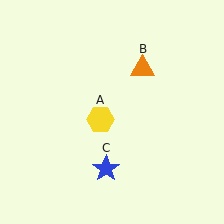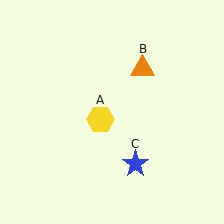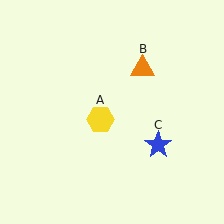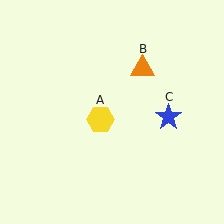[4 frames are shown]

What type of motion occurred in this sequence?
The blue star (object C) rotated counterclockwise around the center of the scene.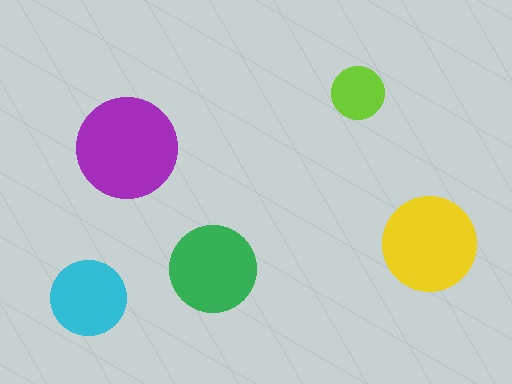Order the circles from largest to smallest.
the purple one, the yellow one, the green one, the cyan one, the lime one.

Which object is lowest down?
The cyan circle is bottommost.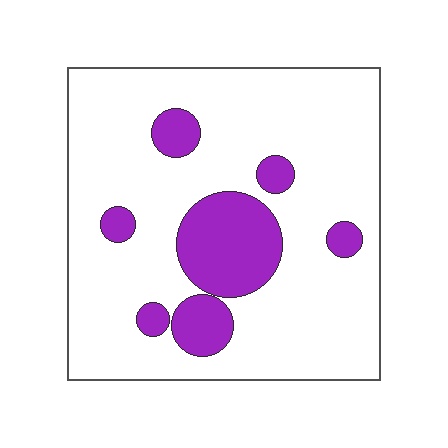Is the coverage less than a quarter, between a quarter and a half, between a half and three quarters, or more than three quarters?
Less than a quarter.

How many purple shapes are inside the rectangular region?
7.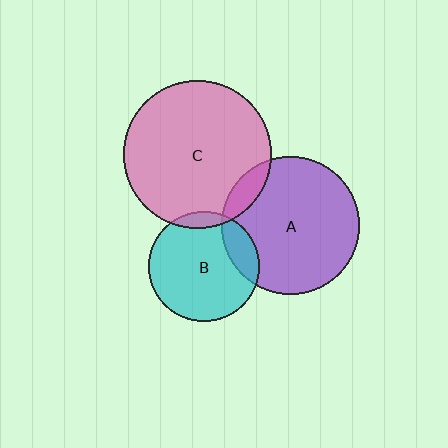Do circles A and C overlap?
Yes.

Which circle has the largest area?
Circle C (pink).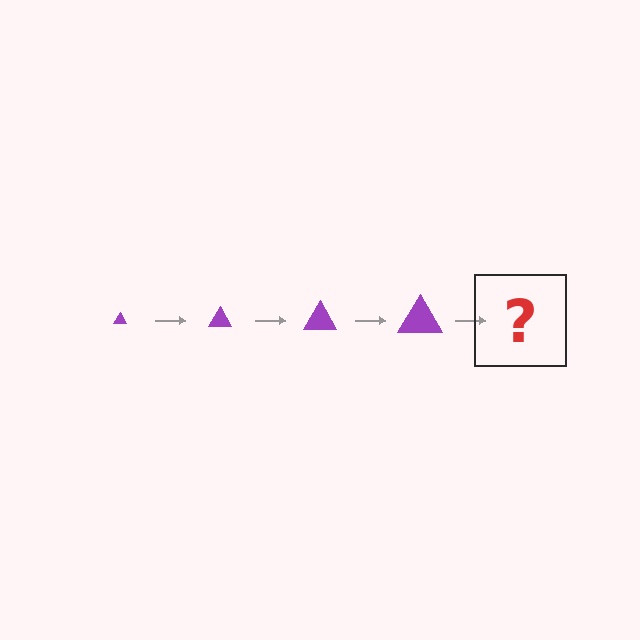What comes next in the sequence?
The next element should be a purple triangle, larger than the previous one.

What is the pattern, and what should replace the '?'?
The pattern is that the triangle gets progressively larger each step. The '?' should be a purple triangle, larger than the previous one.